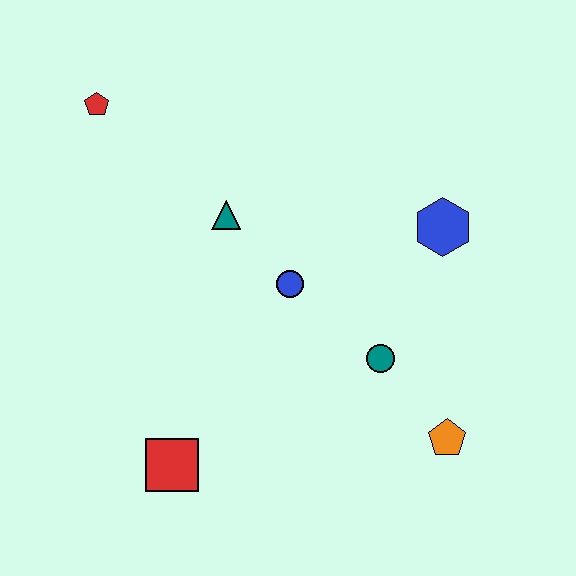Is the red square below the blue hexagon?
Yes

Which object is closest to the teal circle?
The orange pentagon is closest to the teal circle.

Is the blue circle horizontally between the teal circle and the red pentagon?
Yes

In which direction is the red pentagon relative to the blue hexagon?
The red pentagon is to the left of the blue hexagon.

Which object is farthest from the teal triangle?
The orange pentagon is farthest from the teal triangle.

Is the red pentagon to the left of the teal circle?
Yes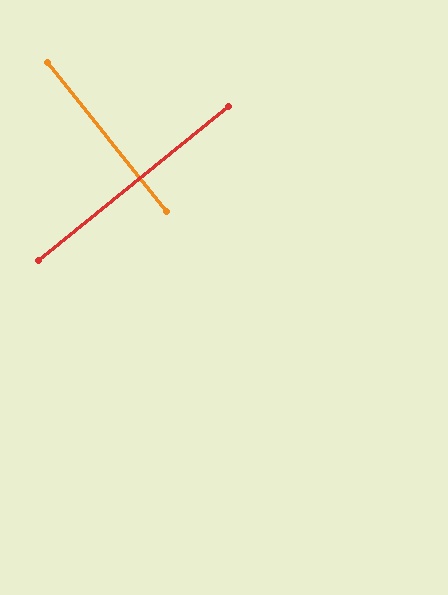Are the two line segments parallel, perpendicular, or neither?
Perpendicular — they meet at approximately 90°.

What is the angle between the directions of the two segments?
Approximately 90 degrees.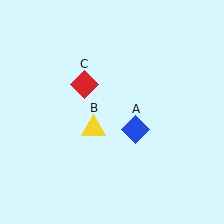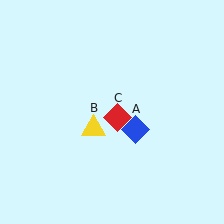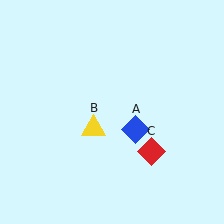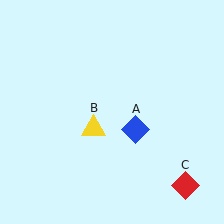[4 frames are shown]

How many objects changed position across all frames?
1 object changed position: red diamond (object C).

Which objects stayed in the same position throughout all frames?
Blue diamond (object A) and yellow triangle (object B) remained stationary.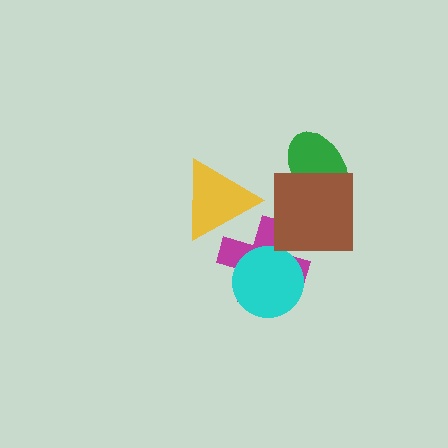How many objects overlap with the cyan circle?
1 object overlaps with the cyan circle.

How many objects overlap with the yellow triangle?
1 object overlaps with the yellow triangle.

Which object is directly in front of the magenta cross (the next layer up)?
The cyan circle is directly in front of the magenta cross.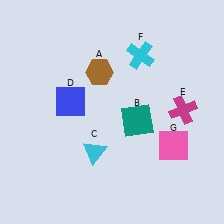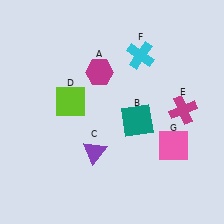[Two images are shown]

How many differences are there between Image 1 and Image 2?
There are 3 differences between the two images.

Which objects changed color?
A changed from brown to magenta. C changed from cyan to purple. D changed from blue to lime.